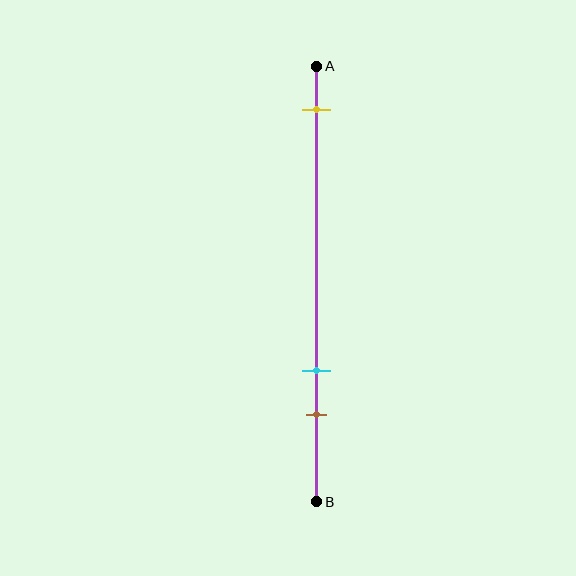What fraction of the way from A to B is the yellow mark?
The yellow mark is approximately 10% (0.1) of the way from A to B.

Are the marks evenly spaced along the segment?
No, the marks are not evenly spaced.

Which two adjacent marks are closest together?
The cyan and brown marks are the closest adjacent pair.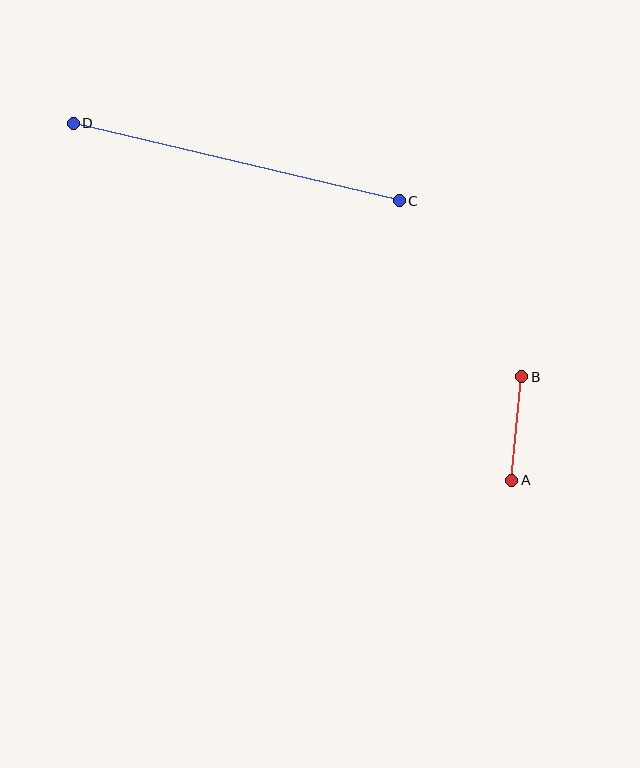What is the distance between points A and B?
The distance is approximately 104 pixels.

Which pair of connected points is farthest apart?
Points C and D are farthest apart.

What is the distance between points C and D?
The distance is approximately 335 pixels.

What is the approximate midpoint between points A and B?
The midpoint is at approximately (517, 428) pixels.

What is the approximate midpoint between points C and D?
The midpoint is at approximately (236, 162) pixels.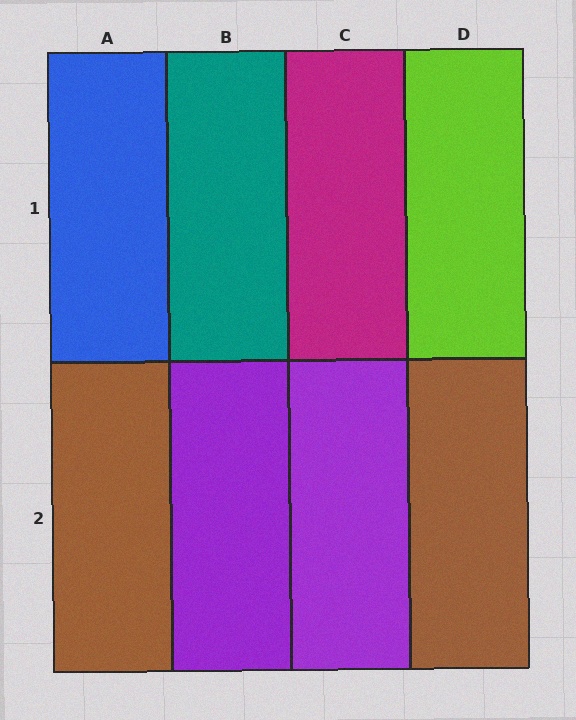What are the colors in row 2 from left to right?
Brown, purple, purple, brown.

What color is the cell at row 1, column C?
Magenta.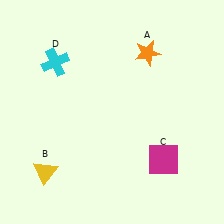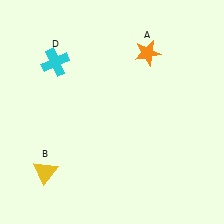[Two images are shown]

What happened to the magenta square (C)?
The magenta square (C) was removed in Image 2. It was in the bottom-right area of Image 1.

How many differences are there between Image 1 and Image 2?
There is 1 difference between the two images.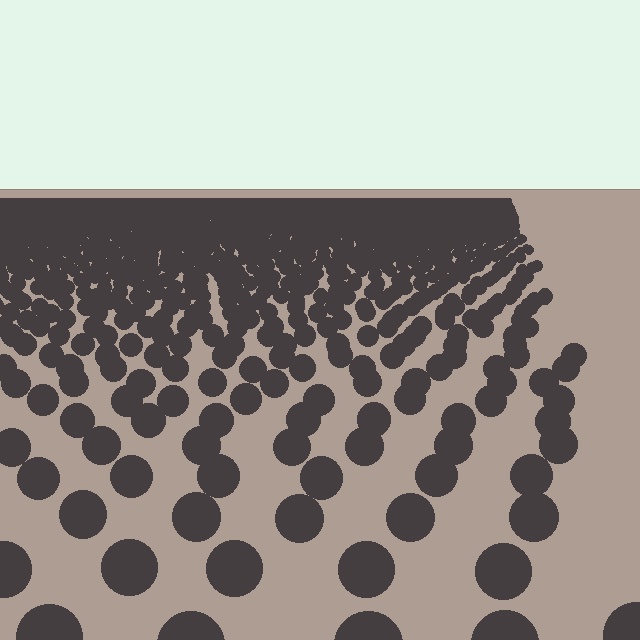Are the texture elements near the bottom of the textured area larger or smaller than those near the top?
Larger. Near the bottom, elements are closer to the viewer and appear at a bigger on-screen size.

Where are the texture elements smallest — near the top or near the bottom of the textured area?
Near the top.